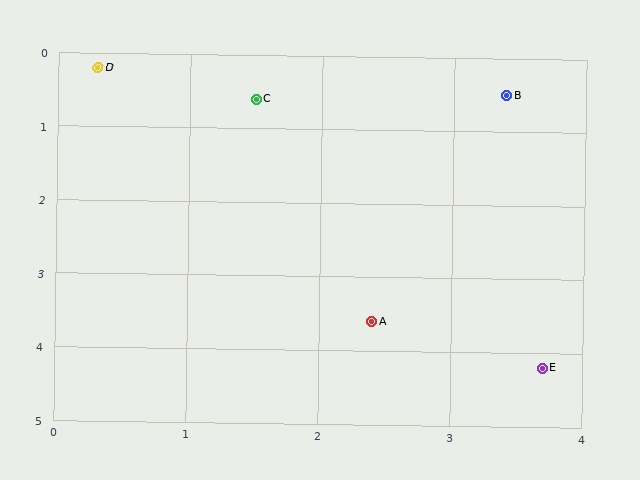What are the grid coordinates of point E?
Point E is at approximately (3.7, 4.2).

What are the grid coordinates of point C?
Point C is at approximately (1.5, 0.6).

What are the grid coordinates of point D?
Point D is at approximately (0.3, 0.2).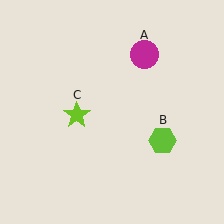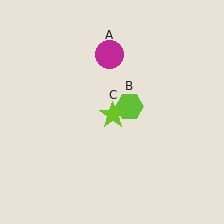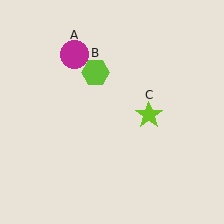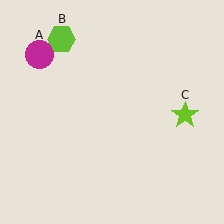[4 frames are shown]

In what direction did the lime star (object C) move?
The lime star (object C) moved right.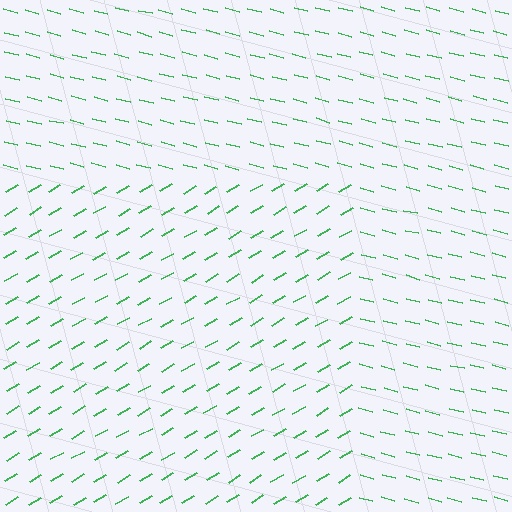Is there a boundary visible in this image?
Yes, there is a texture boundary formed by a change in line orientation.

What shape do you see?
I see a rectangle.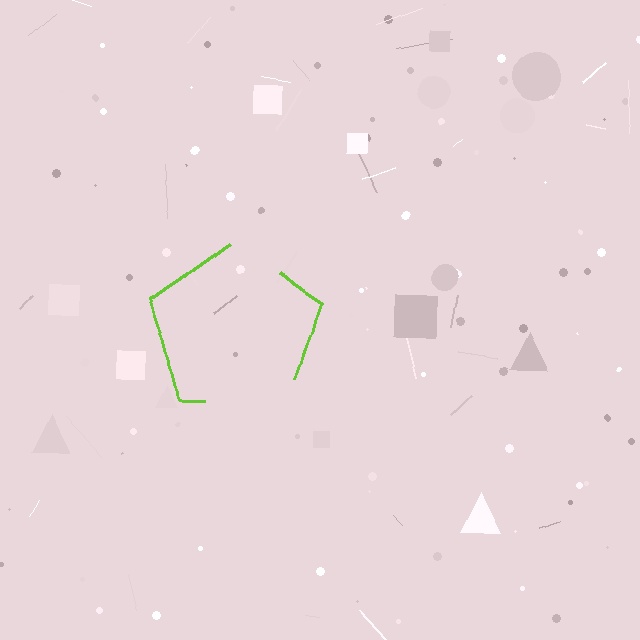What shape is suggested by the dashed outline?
The dashed outline suggests a pentagon.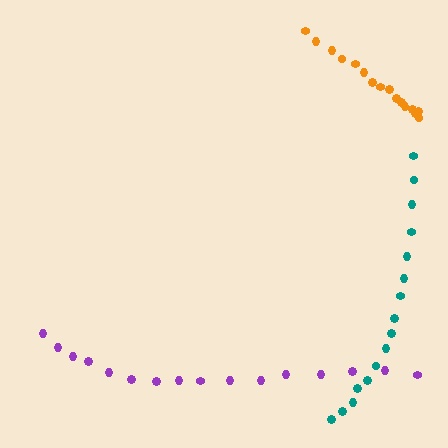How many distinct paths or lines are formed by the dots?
There are 3 distinct paths.